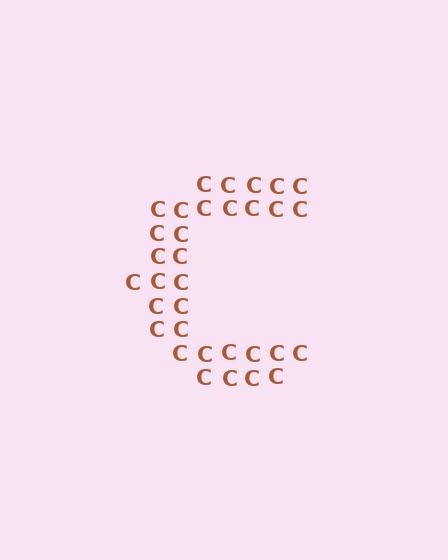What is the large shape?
The large shape is the letter C.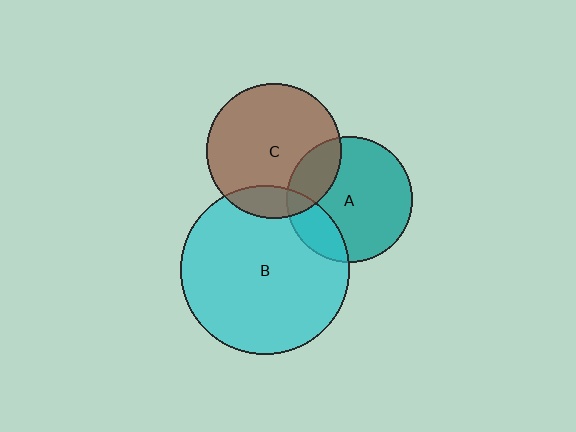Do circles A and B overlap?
Yes.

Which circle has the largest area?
Circle B (cyan).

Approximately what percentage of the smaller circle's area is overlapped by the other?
Approximately 20%.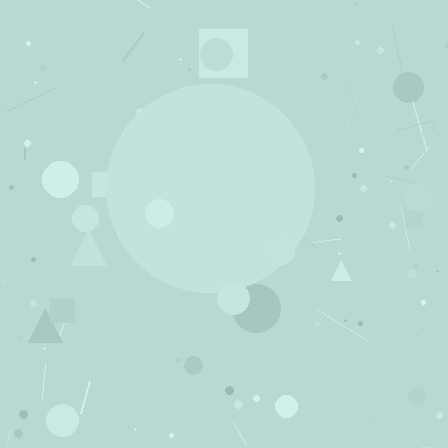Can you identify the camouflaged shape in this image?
The camouflaged shape is a circle.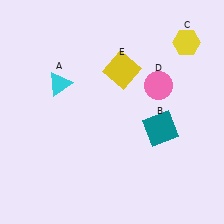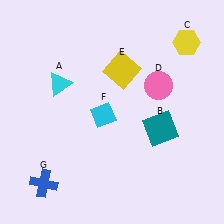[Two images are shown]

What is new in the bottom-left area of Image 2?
A cyan diamond (F) was added in the bottom-left area of Image 2.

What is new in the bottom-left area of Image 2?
A blue cross (G) was added in the bottom-left area of Image 2.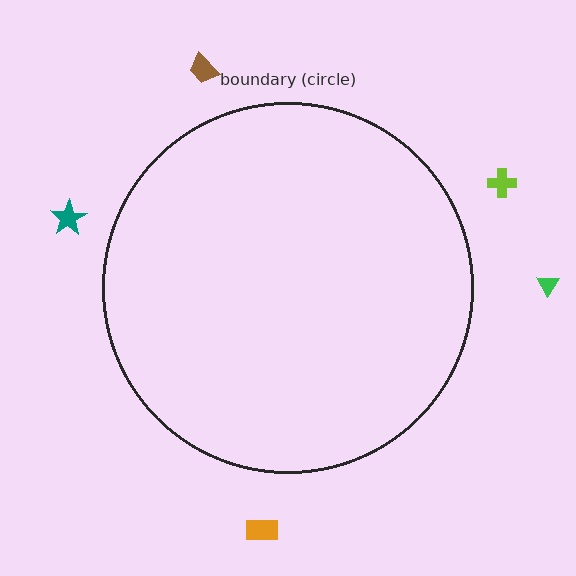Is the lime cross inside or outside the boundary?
Outside.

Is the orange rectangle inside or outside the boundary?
Outside.